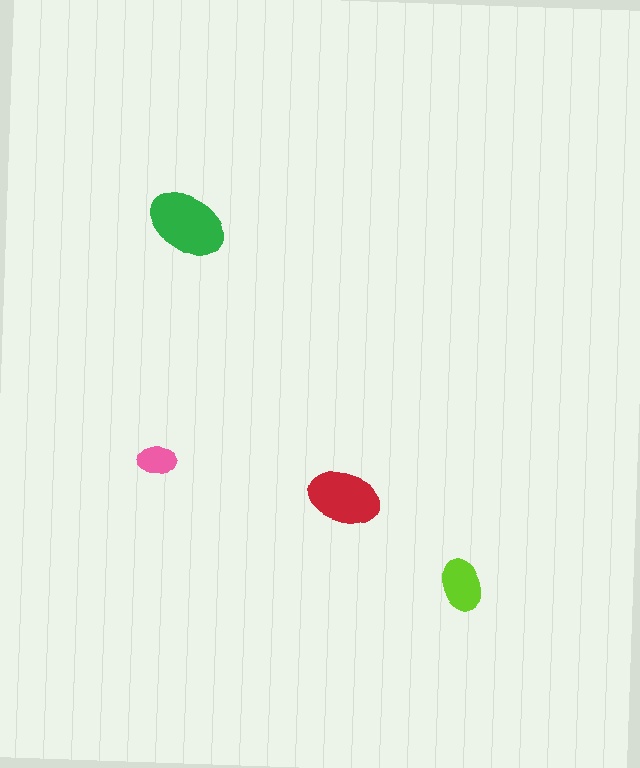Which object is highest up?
The green ellipse is topmost.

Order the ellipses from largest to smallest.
the green one, the red one, the lime one, the pink one.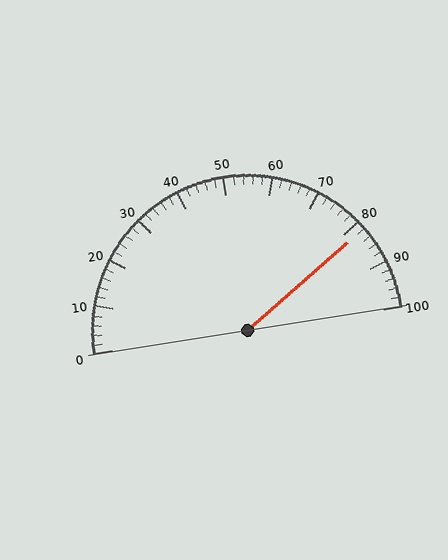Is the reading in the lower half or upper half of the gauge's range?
The reading is in the upper half of the range (0 to 100).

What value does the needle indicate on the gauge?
The needle indicates approximately 82.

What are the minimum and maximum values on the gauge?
The gauge ranges from 0 to 100.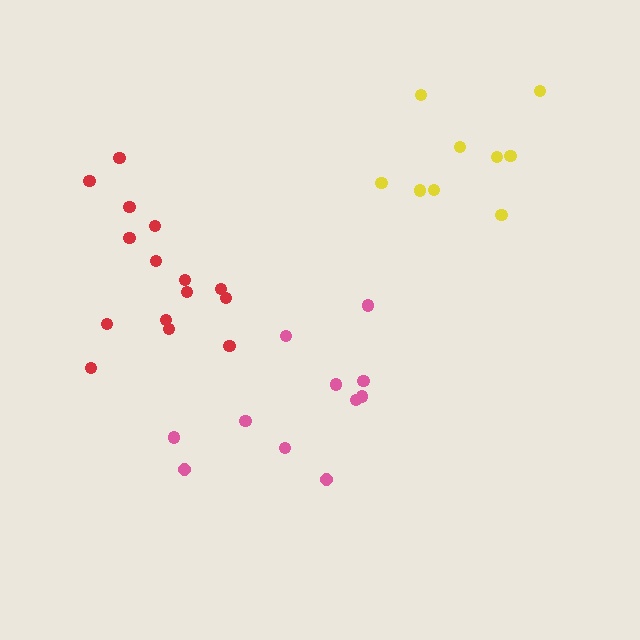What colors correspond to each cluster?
The clusters are colored: yellow, red, pink.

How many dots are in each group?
Group 1: 9 dots, Group 2: 15 dots, Group 3: 11 dots (35 total).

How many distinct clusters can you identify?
There are 3 distinct clusters.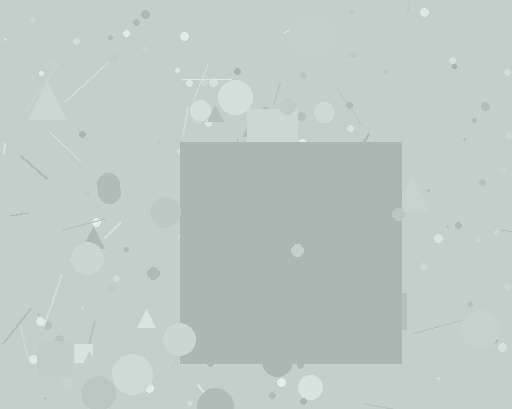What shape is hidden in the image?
A square is hidden in the image.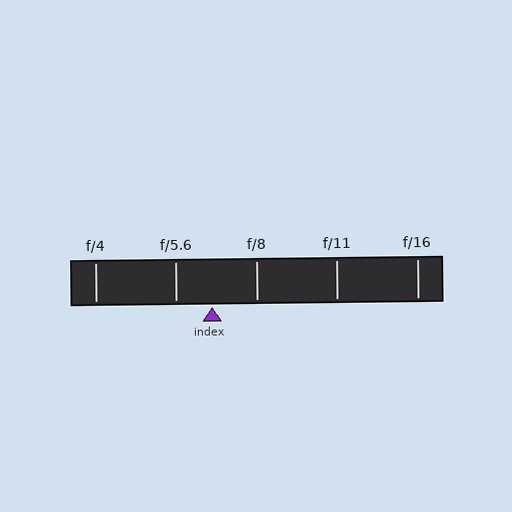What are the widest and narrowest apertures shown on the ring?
The widest aperture shown is f/4 and the narrowest is f/16.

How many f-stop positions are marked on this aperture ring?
There are 5 f-stop positions marked.